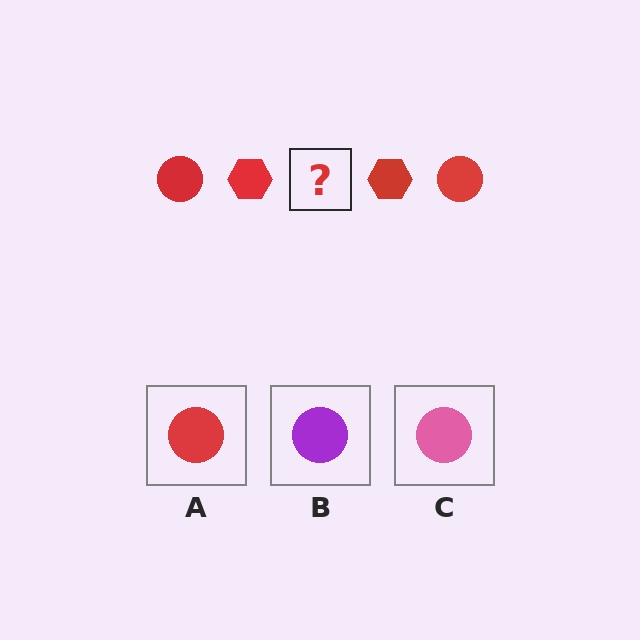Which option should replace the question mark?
Option A.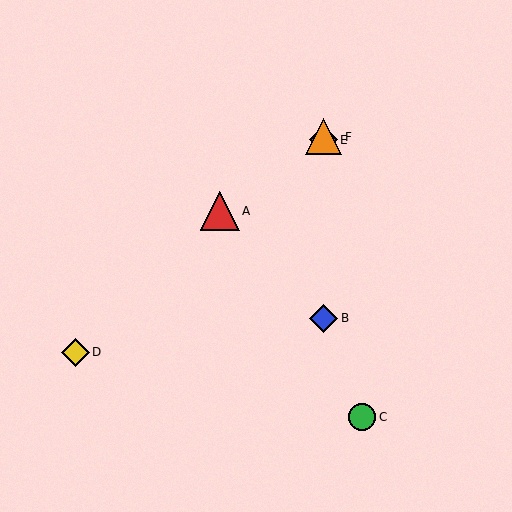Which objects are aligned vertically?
Objects B, E, F are aligned vertically.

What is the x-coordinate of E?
Object E is at x≈323.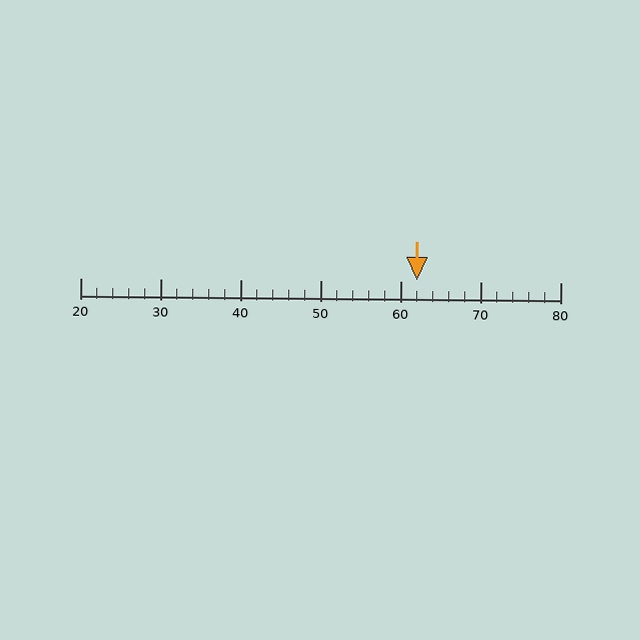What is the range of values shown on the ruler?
The ruler shows values from 20 to 80.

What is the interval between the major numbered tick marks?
The major tick marks are spaced 10 units apart.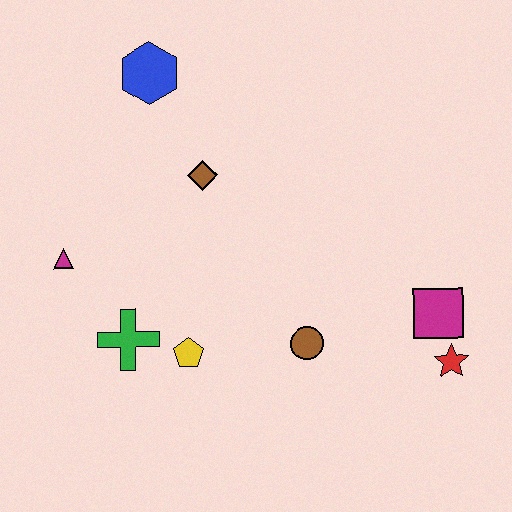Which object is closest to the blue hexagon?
The brown diamond is closest to the blue hexagon.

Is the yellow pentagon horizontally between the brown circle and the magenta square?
No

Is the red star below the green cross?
Yes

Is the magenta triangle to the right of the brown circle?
No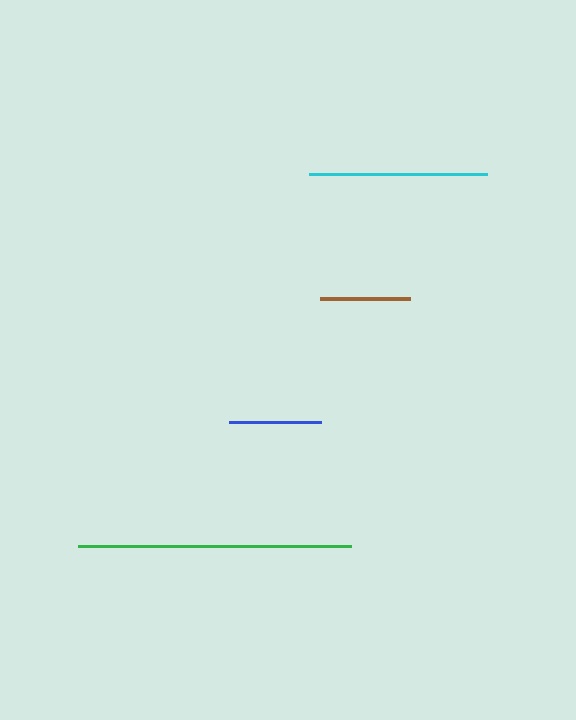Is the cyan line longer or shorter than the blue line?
The cyan line is longer than the blue line.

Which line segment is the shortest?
The brown line is the shortest at approximately 90 pixels.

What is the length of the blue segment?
The blue segment is approximately 92 pixels long.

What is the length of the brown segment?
The brown segment is approximately 90 pixels long.